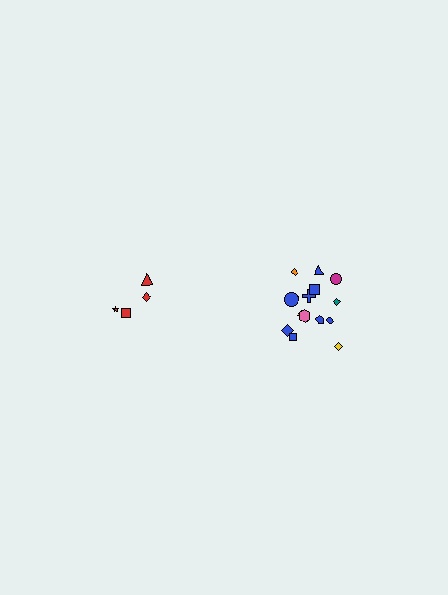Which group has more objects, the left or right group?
The right group.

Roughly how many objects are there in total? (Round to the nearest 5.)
Roughly 20 objects in total.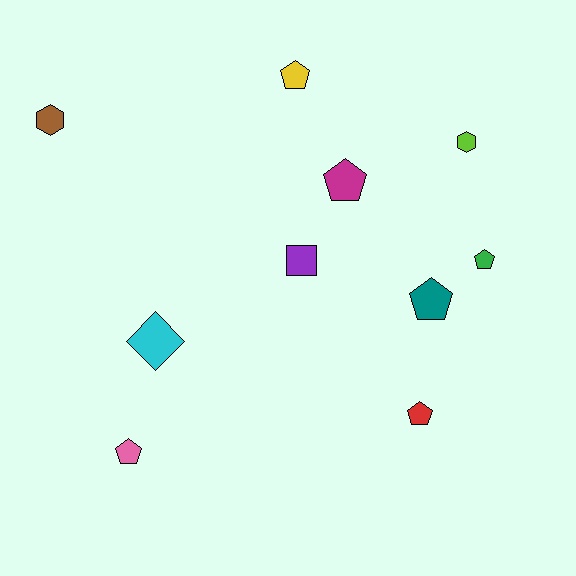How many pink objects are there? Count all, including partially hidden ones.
There is 1 pink object.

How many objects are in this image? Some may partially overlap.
There are 10 objects.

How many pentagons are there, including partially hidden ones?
There are 6 pentagons.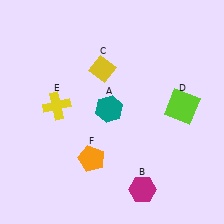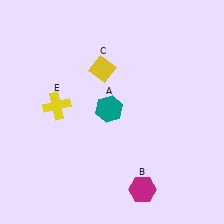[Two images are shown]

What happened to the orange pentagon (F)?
The orange pentagon (F) was removed in Image 2. It was in the bottom-left area of Image 1.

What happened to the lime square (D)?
The lime square (D) was removed in Image 2. It was in the top-right area of Image 1.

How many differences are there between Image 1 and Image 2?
There are 2 differences between the two images.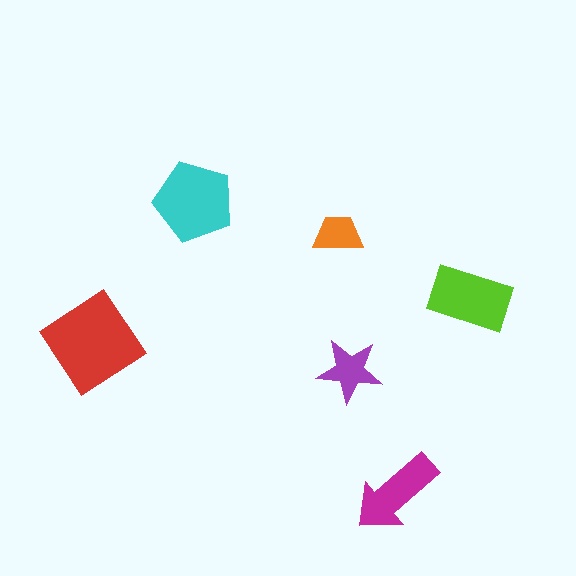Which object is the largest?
The red diamond.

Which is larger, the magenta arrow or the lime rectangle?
The lime rectangle.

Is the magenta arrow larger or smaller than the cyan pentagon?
Smaller.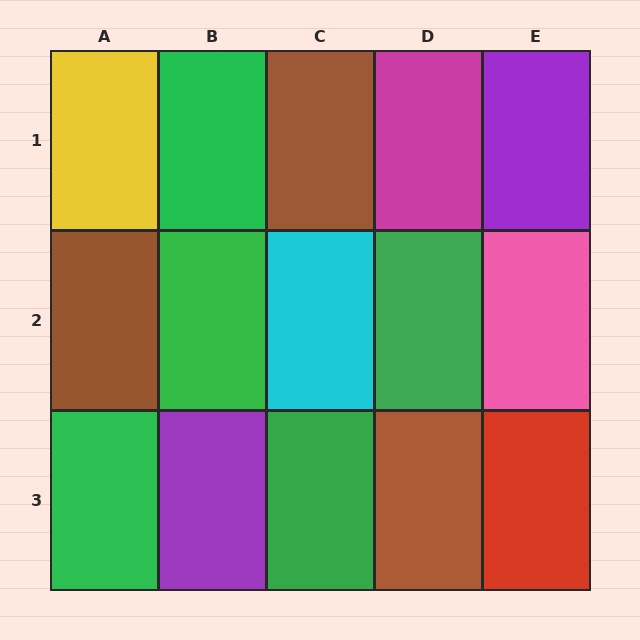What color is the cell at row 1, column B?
Green.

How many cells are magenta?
1 cell is magenta.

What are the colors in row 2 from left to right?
Brown, green, cyan, green, pink.